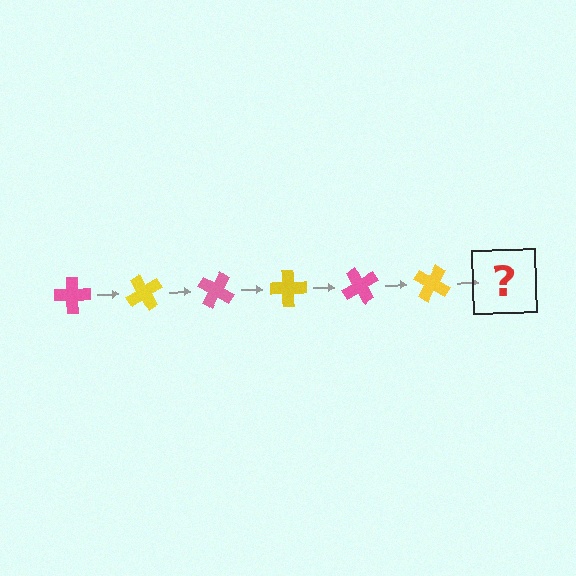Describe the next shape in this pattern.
It should be a pink cross, rotated 360 degrees from the start.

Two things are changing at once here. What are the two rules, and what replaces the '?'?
The two rules are that it rotates 60 degrees each step and the color cycles through pink and yellow. The '?' should be a pink cross, rotated 360 degrees from the start.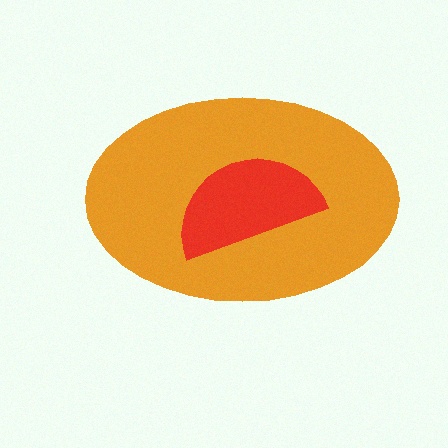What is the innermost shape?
The red semicircle.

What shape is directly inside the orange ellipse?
The red semicircle.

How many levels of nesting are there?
2.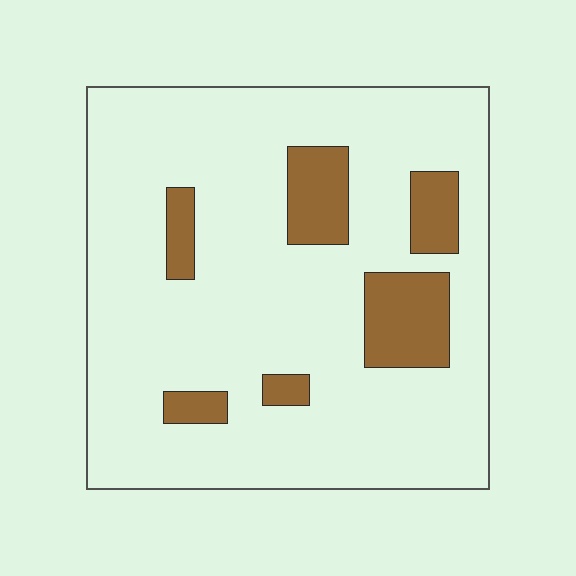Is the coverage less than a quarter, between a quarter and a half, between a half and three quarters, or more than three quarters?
Less than a quarter.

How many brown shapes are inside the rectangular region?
6.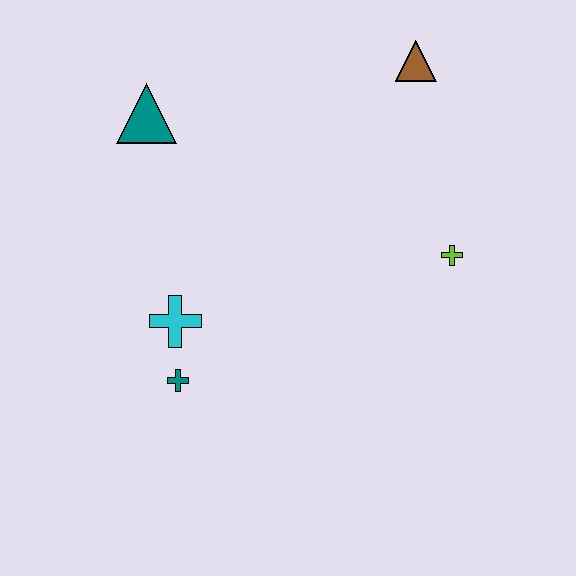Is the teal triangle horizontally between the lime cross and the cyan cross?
No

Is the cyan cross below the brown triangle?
Yes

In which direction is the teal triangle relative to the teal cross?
The teal triangle is above the teal cross.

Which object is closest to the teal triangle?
The cyan cross is closest to the teal triangle.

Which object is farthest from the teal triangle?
The lime cross is farthest from the teal triangle.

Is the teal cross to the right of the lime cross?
No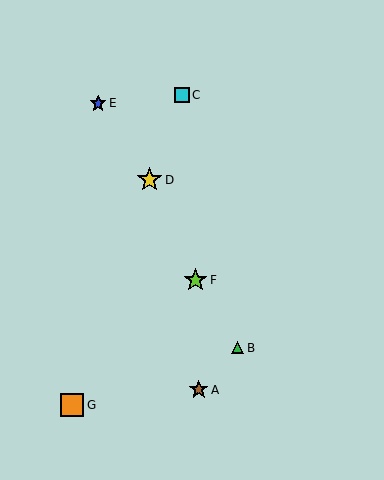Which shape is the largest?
The yellow star (labeled D) is the largest.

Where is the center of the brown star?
The center of the brown star is at (199, 390).